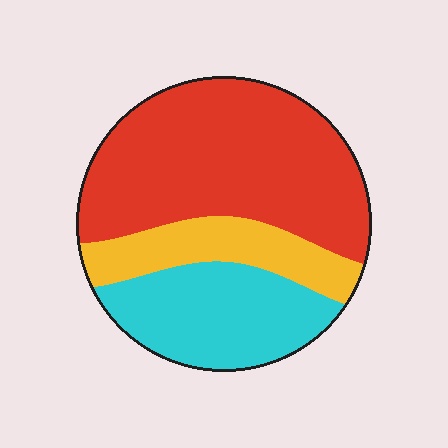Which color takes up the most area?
Red, at roughly 55%.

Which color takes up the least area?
Yellow, at roughly 20%.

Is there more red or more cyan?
Red.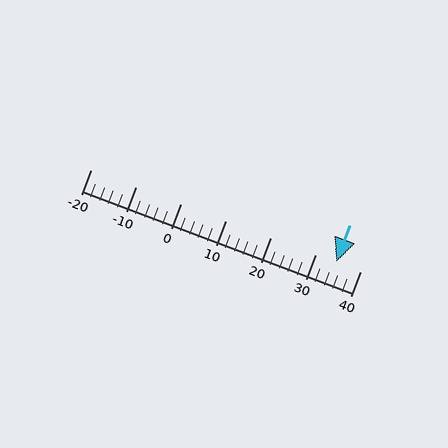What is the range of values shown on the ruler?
The ruler shows values from -20 to 40.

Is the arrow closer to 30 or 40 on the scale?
The arrow is closer to 30.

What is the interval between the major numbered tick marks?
The major tick marks are spaced 10 units apart.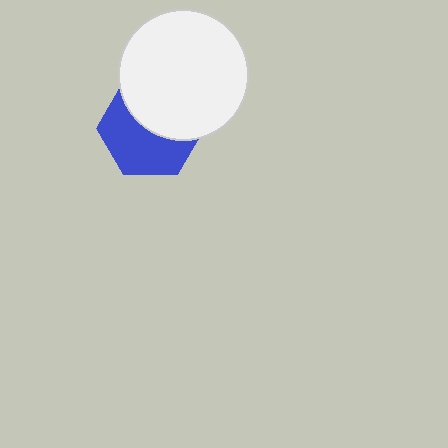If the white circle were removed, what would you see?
You would see the complete blue hexagon.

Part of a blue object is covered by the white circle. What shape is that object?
It is a hexagon.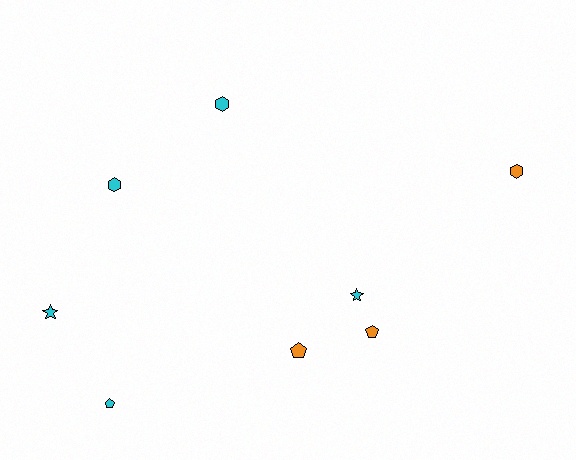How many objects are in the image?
There are 8 objects.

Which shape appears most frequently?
Hexagon, with 3 objects.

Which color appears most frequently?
Cyan, with 5 objects.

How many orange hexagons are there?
There is 1 orange hexagon.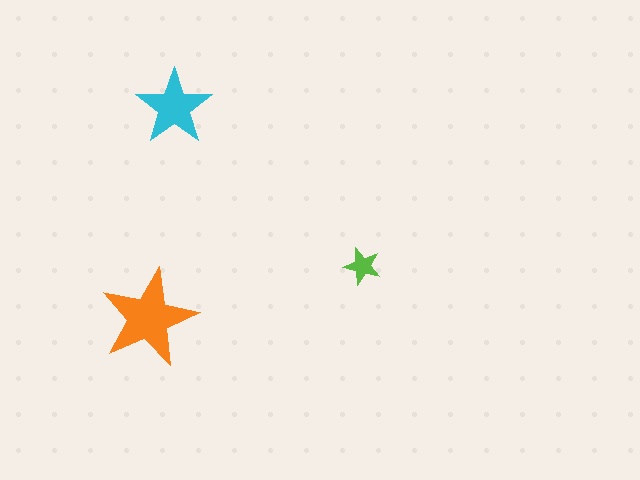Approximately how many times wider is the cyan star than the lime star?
About 2 times wider.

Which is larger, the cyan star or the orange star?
The orange one.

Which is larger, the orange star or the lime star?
The orange one.